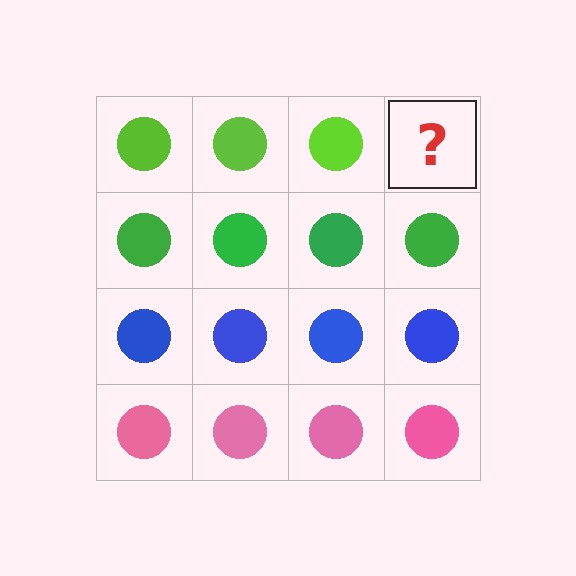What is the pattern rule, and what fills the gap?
The rule is that each row has a consistent color. The gap should be filled with a lime circle.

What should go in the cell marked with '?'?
The missing cell should contain a lime circle.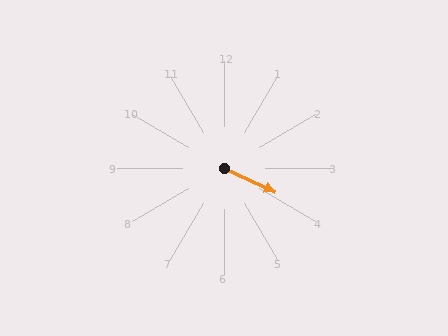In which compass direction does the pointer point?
Southeast.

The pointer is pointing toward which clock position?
Roughly 4 o'clock.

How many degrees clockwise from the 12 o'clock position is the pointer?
Approximately 115 degrees.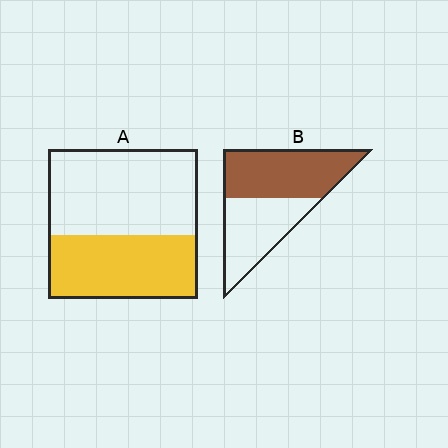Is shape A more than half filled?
No.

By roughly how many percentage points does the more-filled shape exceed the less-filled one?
By roughly 10 percentage points (B over A).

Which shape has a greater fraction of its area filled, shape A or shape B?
Shape B.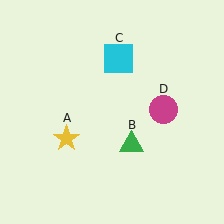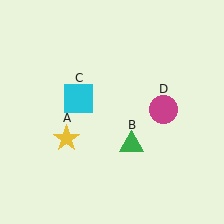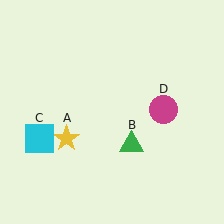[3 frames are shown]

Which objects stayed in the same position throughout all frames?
Yellow star (object A) and green triangle (object B) and magenta circle (object D) remained stationary.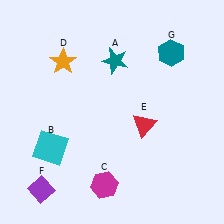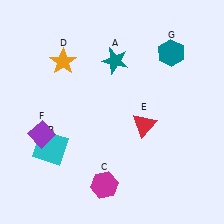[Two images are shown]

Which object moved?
The purple diamond (F) moved up.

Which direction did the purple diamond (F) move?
The purple diamond (F) moved up.